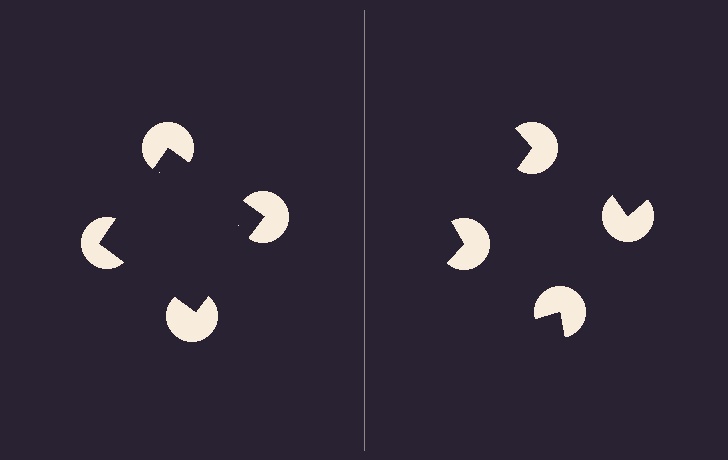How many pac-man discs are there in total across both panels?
8 — 4 on each side.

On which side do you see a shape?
An illusory square appears on the left side. On the right side the wedge cuts are rotated, so no coherent shape forms.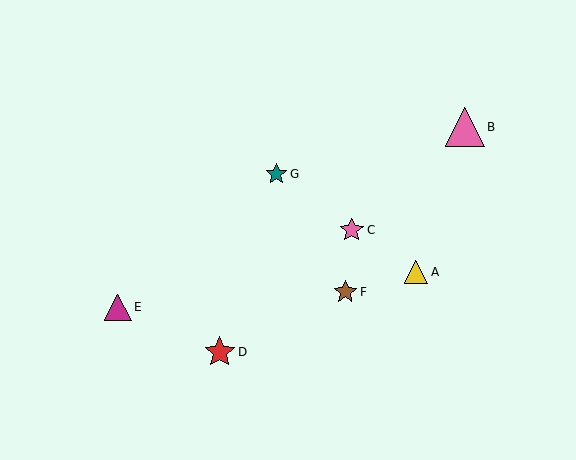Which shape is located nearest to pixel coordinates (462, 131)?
The pink triangle (labeled B) at (465, 127) is nearest to that location.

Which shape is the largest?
The pink triangle (labeled B) is the largest.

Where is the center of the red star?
The center of the red star is at (220, 352).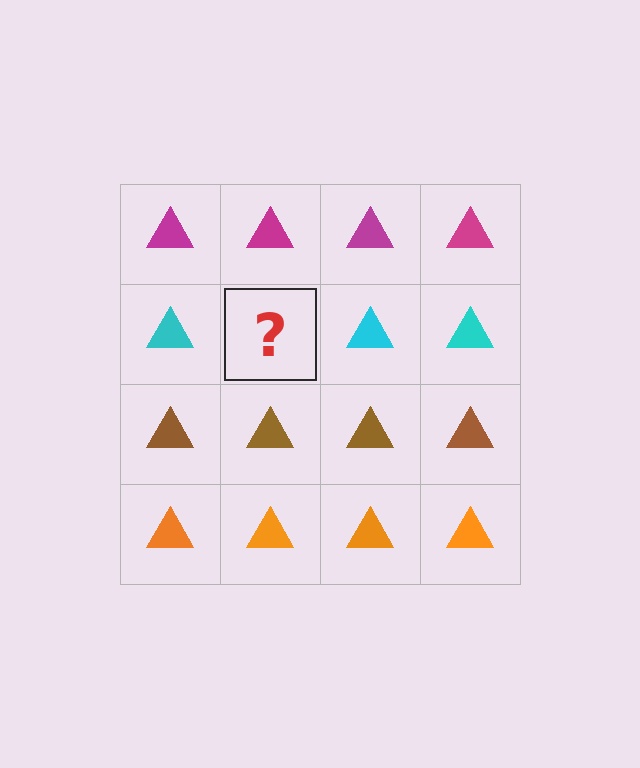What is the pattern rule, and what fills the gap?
The rule is that each row has a consistent color. The gap should be filled with a cyan triangle.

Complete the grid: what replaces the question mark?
The question mark should be replaced with a cyan triangle.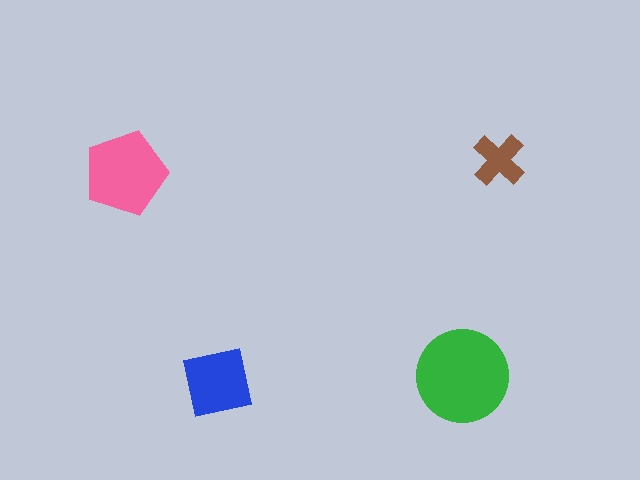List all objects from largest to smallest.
The green circle, the pink pentagon, the blue square, the brown cross.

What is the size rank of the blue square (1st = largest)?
3rd.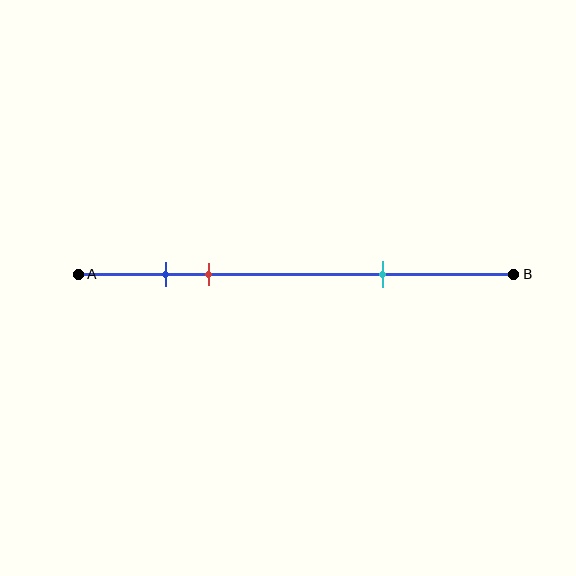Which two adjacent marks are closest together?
The blue and red marks are the closest adjacent pair.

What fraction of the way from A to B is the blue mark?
The blue mark is approximately 20% (0.2) of the way from A to B.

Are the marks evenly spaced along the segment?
No, the marks are not evenly spaced.